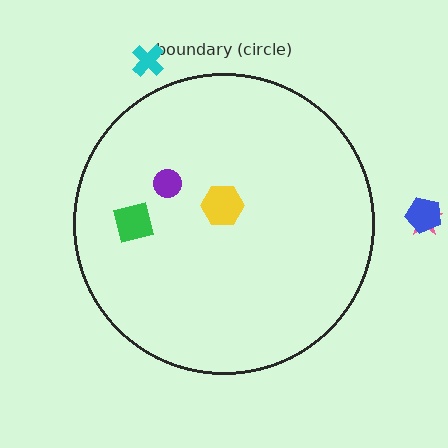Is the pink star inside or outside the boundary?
Outside.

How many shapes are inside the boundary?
3 inside, 3 outside.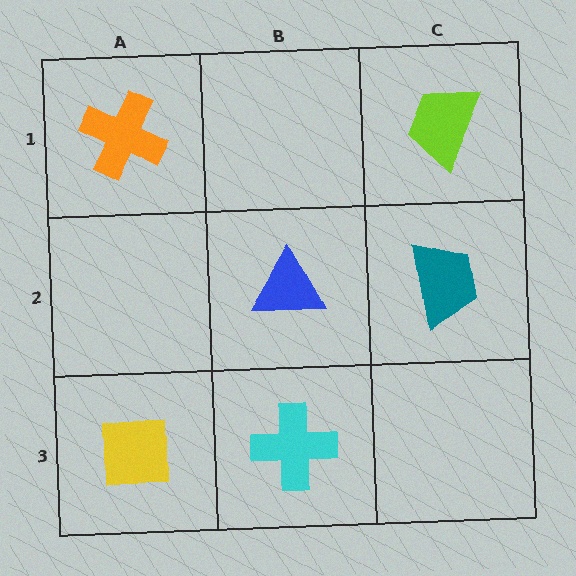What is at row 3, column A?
A yellow square.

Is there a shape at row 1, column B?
No, that cell is empty.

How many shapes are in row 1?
2 shapes.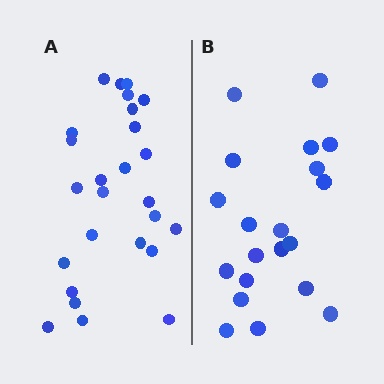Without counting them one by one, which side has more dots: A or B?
Region A (the left region) has more dots.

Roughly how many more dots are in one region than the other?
Region A has about 6 more dots than region B.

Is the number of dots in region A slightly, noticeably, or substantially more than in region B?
Region A has noticeably more, but not dramatically so. The ratio is roughly 1.3 to 1.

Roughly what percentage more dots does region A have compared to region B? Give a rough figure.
About 30% more.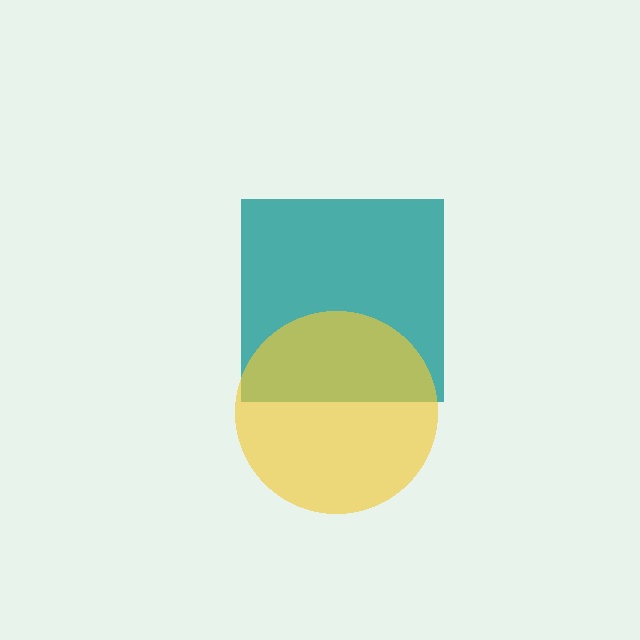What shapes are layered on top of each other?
The layered shapes are: a teal square, a yellow circle.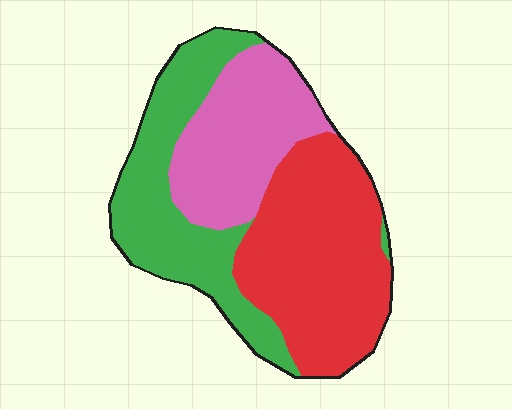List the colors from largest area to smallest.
From largest to smallest: red, green, pink.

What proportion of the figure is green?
Green covers 32% of the figure.